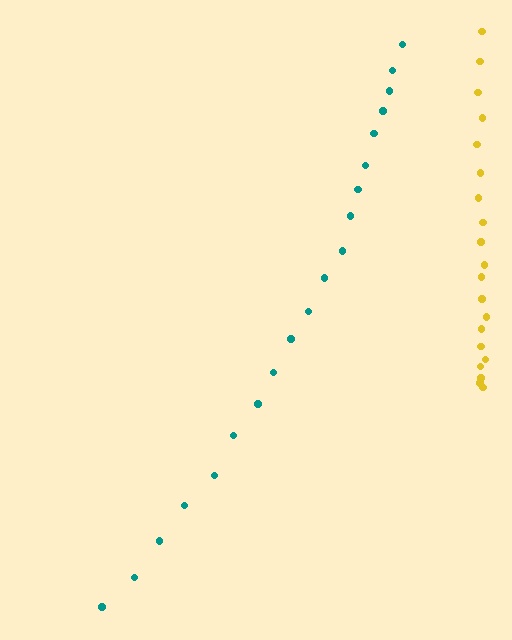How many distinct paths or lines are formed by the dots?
There are 2 distinct paths.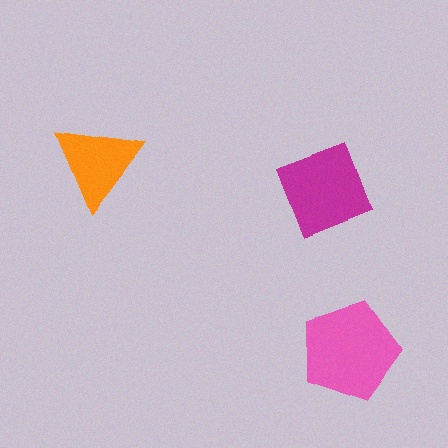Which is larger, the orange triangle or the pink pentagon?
The pink pentagon.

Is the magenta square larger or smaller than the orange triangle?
Larger.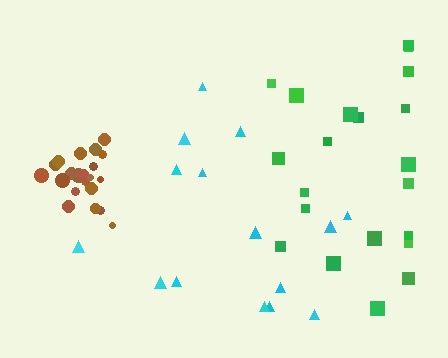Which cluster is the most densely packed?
Brown.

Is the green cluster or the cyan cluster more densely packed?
Green.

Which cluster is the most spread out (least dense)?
Cyan.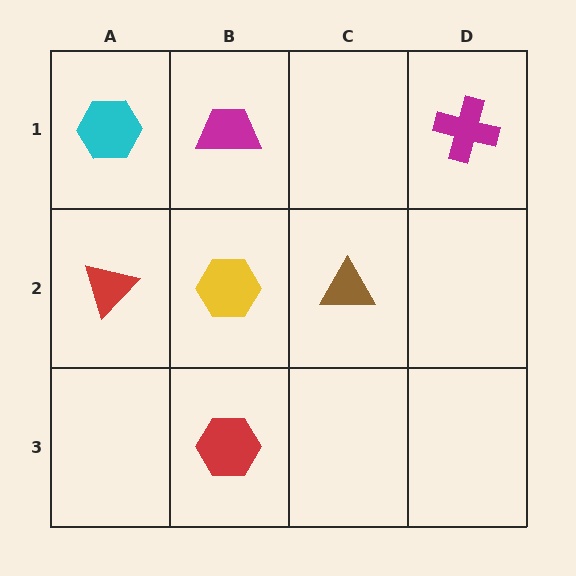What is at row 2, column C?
A brown triangle.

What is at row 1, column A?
A cyan hexagon.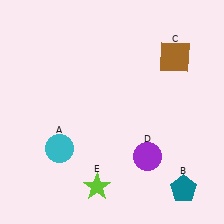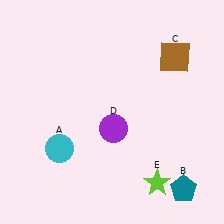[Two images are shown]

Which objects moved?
The objects that moved are: the purple circle (D), the lime star (E).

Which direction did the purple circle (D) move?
The purple circle (D) moved left.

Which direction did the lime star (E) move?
The lime star (E) moved right.